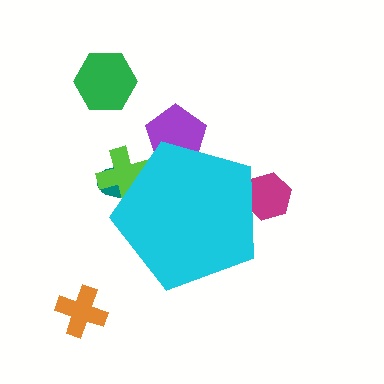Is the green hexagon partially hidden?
No, the green hexagon is fully visible.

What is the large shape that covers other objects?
A cyan pentagon.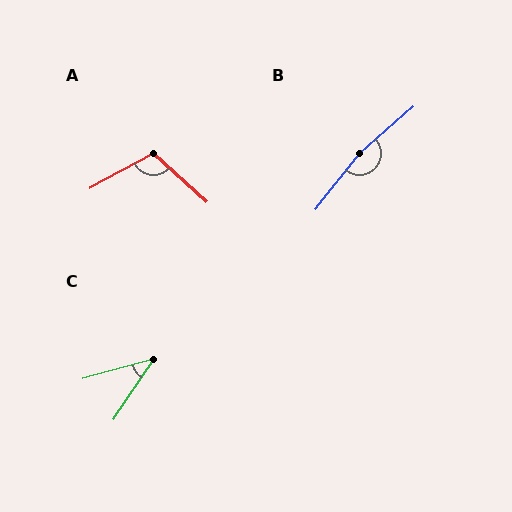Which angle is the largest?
B, at approximately 169 degrees.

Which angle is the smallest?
C, at approximately 41 degrees.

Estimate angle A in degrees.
Approximately 109 degrees.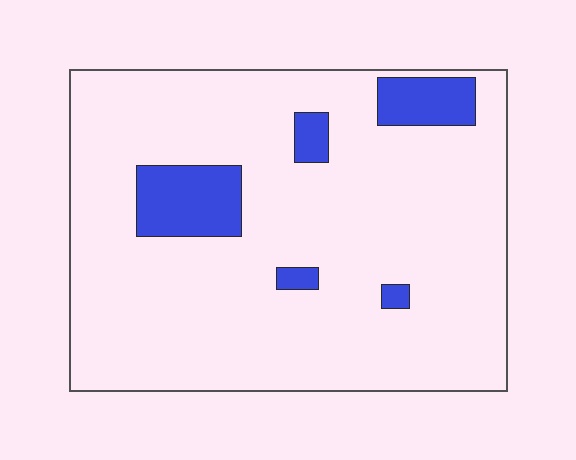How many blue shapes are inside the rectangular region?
5.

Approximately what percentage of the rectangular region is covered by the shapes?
Approximately 10%.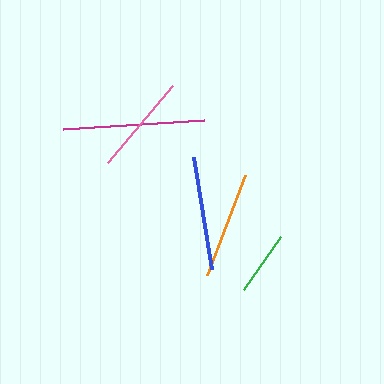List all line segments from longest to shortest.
From longest to shortest: magenta, blue, orange, pink, green.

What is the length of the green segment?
The green segment is approximately 64 pixels long.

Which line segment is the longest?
The magenta line is the longest at approximately 141 pixels.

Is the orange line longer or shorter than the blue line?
The blue line is longer than the orange line.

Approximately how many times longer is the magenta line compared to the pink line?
The magenta line is approximately 1.4 times the length of the pink line.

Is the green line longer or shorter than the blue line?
The blue line is longer than the green line.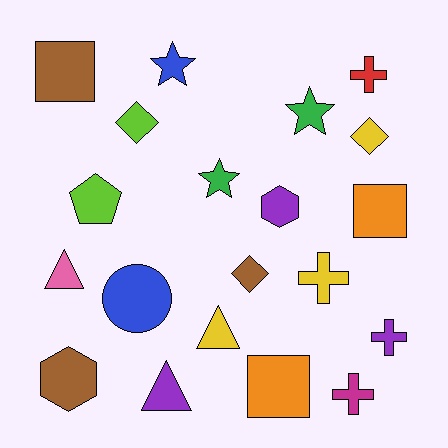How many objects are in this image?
There are 20 objects.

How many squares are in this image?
There are 3 squares.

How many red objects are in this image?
There is 1 red object.